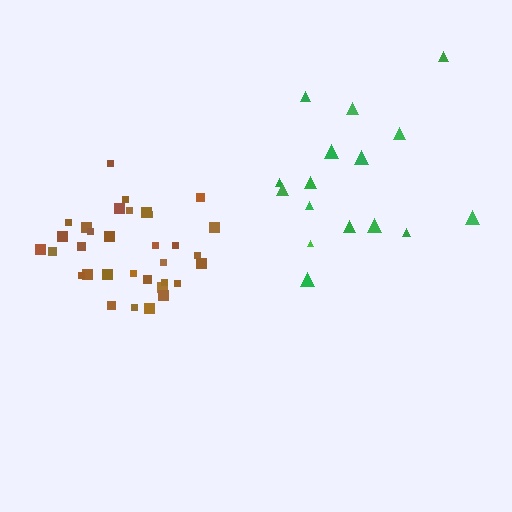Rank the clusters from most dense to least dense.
brown, green.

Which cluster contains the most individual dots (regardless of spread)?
Brown (33).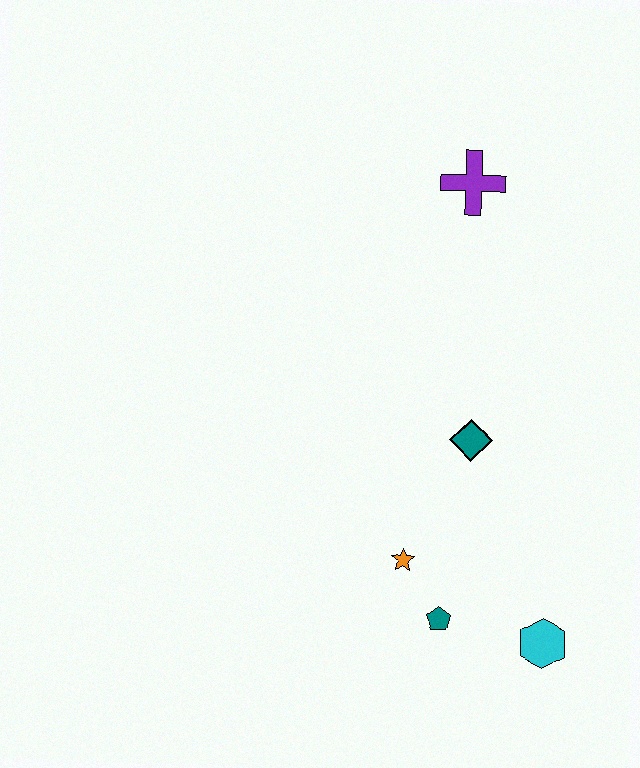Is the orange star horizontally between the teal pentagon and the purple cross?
No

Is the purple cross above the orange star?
Yes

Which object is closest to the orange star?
The teal pentagon is closest to the orange star.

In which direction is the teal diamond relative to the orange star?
The teal diamond is above the orange star.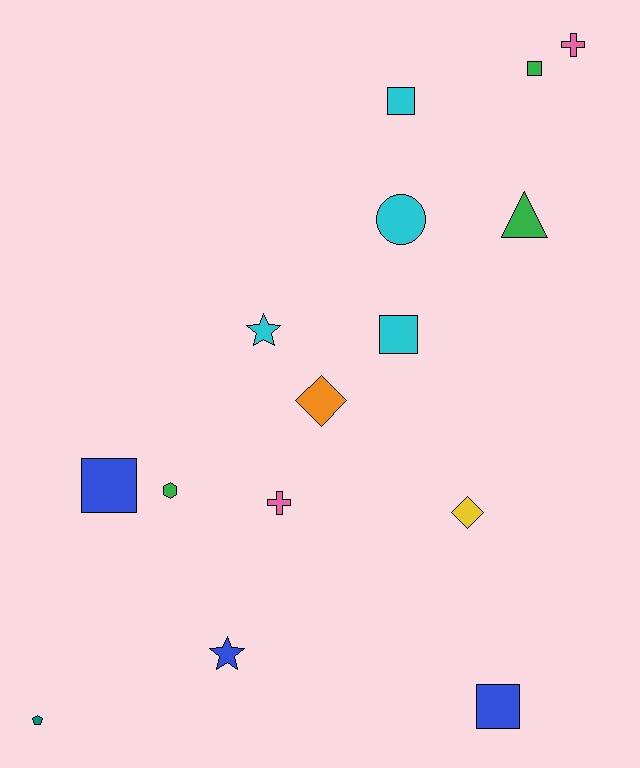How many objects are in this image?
There are 15 objects.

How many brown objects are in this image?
There are no brown objects.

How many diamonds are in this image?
There are 2 diamonds.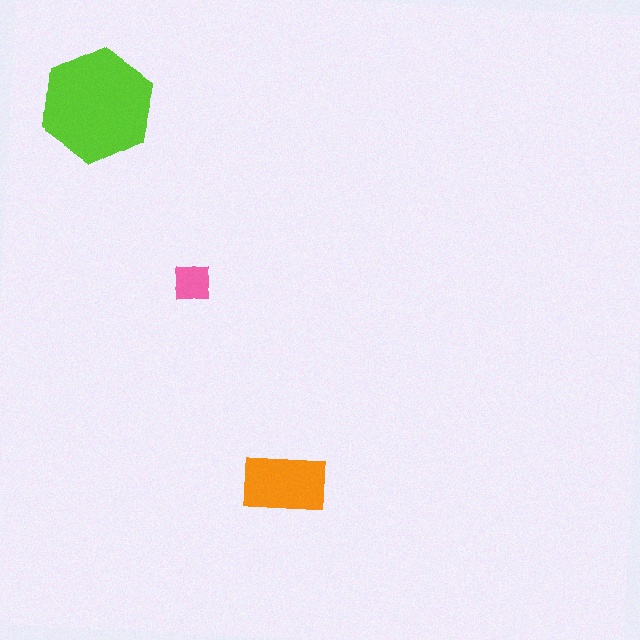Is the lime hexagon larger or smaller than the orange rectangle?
Larger.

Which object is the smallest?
The pink square.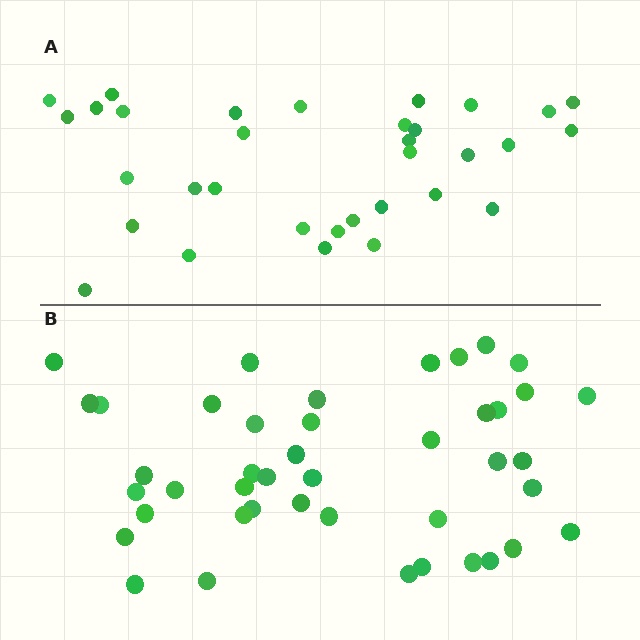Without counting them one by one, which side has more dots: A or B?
Region B (the bottom region) has more dots.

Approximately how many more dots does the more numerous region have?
Region B has roughly 10 or so more dots than region A.